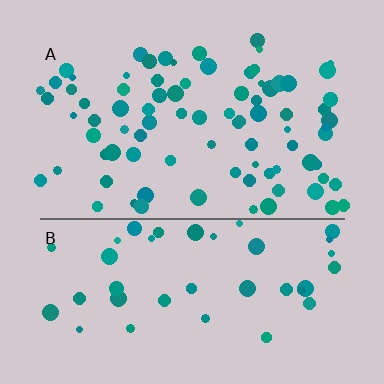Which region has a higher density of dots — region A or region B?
A (the top).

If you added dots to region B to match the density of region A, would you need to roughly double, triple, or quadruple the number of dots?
Approximately double.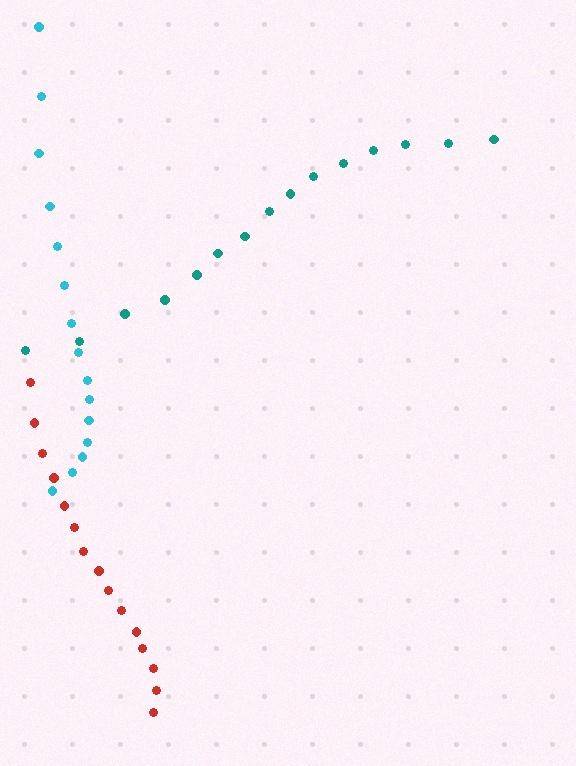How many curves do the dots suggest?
There are 3 distinct paths.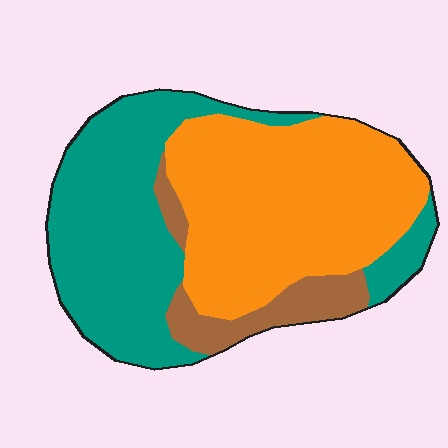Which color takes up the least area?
Brown, at roughly 10%.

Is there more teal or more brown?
Teal.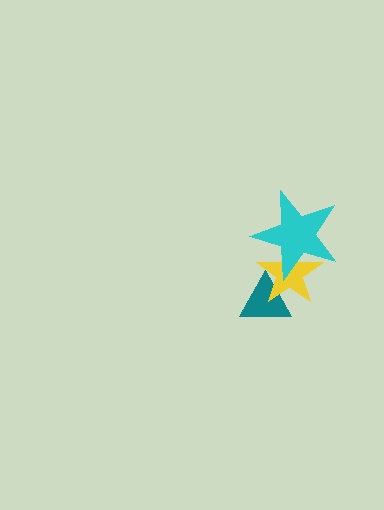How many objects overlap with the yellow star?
2 objects overlap with the yellow star.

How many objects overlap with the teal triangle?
1 object overlaps with the teal triangle.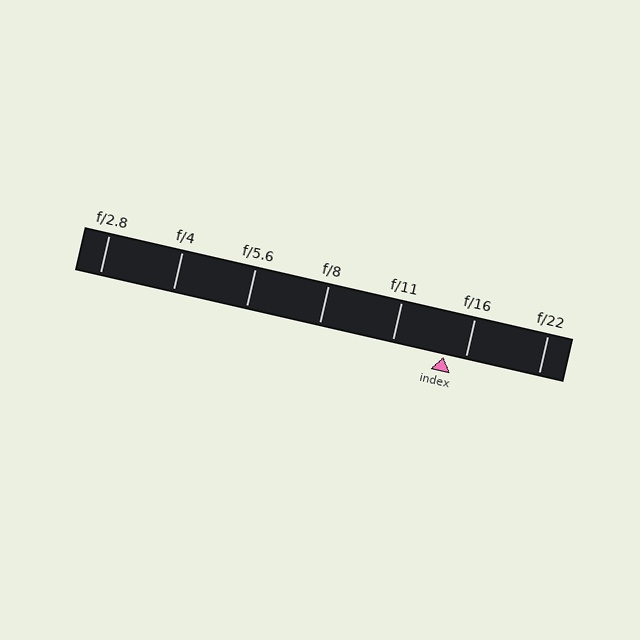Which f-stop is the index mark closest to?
The index mark is closest to f/16.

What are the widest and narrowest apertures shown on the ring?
The widest aperture shown is f/2.8 and the narrowest is f/22.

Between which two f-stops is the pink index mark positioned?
The index mark is between f/11 and f/16.